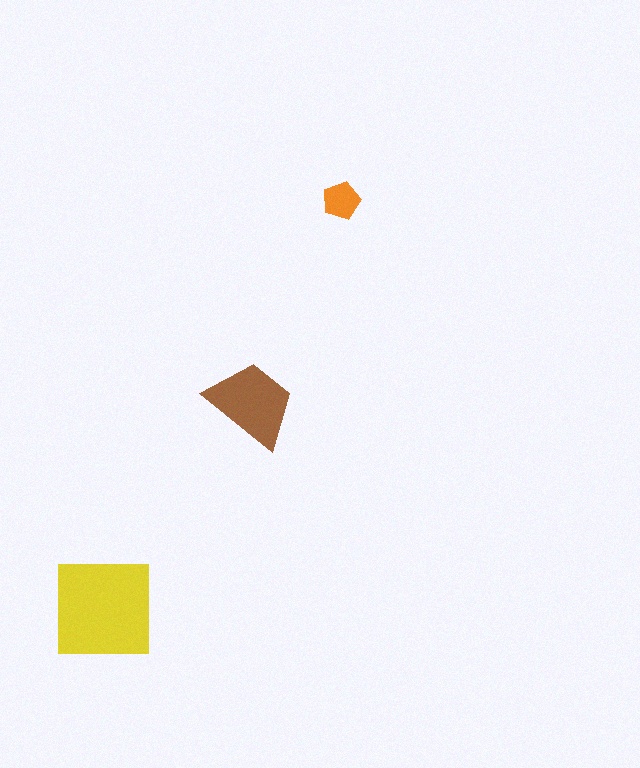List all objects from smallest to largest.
The orange pentagon, the brown trapezoid, the yellow square.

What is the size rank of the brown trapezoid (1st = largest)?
2nd.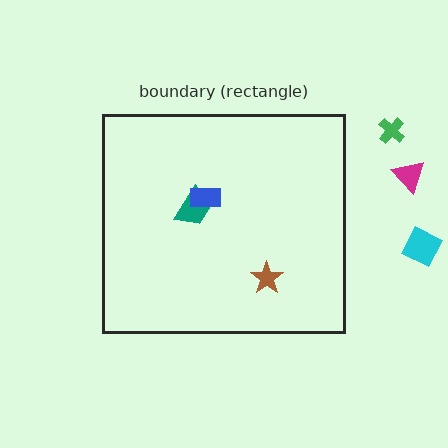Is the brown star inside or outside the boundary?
Inside.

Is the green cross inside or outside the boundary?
Outside.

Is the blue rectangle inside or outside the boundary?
Inside.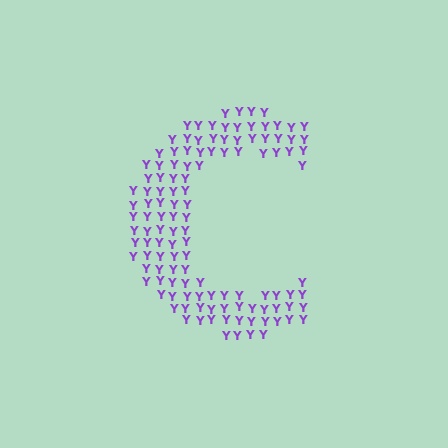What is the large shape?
The large shape is the letter C.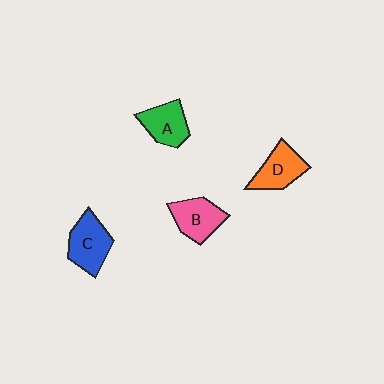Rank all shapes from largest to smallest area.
From largest to smallest: C (blue), B (pink), D (orange), A (green).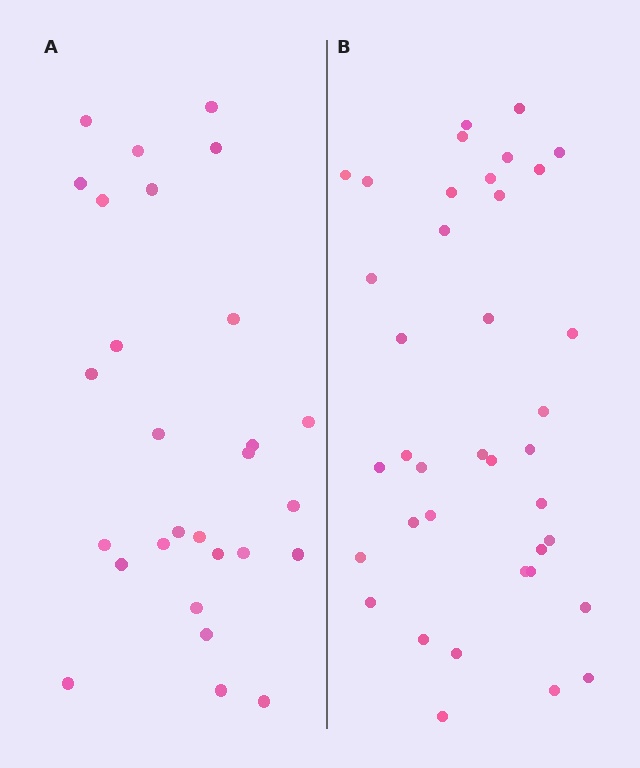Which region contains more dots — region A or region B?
Region B (the right region) has more dots.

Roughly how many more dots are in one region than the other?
Region B has roughly 10 or so more dots than region A.